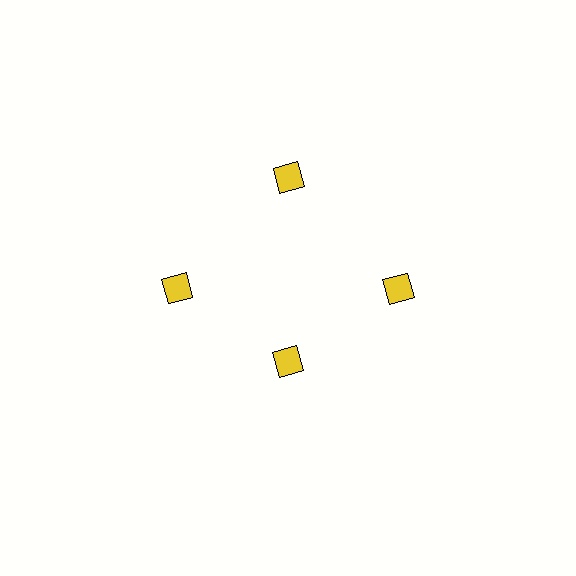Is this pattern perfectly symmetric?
No. The 4 yellow diamonds are arranged in a ring, but one element near the 6 o'clock position is pulled inward toward the center, breaking the 4-fold rotational symmetry.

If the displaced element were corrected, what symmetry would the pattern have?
It would have 4-fold rotational symmetry — the pattern would map onto itself every 90 degrees.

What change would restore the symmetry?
The symmetry would be restored by moving it outward, back onto the ring so that all 4 diamonds sit at equal angles and equal distance from the center.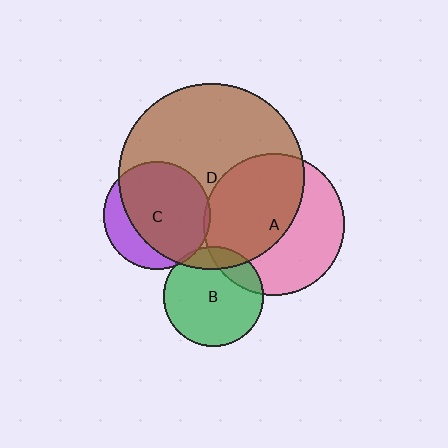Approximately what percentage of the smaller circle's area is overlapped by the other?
Approximately 5%.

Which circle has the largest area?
Circle D (brown).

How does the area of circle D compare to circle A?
Approximately 1.7 times.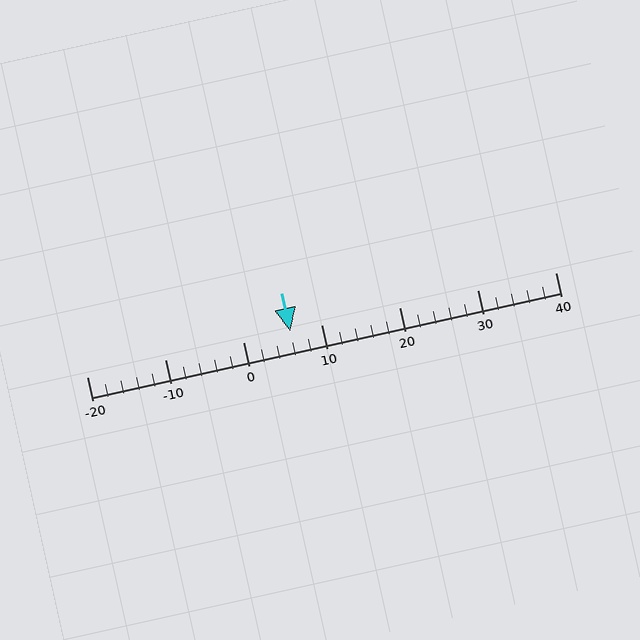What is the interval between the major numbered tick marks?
The major tick marks are spaced 10 units apart.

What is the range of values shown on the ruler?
The ruler shows values from -20 to 40.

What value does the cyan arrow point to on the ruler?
The cyan arrow points to approximately 6.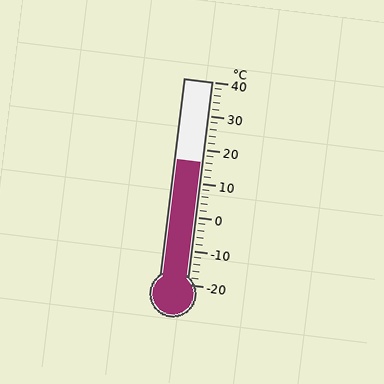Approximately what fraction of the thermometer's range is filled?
The thermometer is filled to approximately 60% of its range.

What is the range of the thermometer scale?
The thermometer scale ranges from -20°C to 40°C.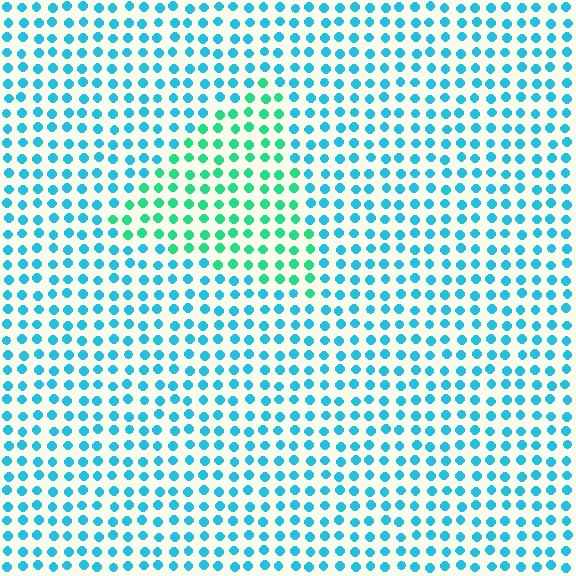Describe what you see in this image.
The image is filled with small cyan elements in a uniform arrangement. A triangle-shaped region is visible where the elements are tinted to a slightly different hue, forming a subtle color boundary.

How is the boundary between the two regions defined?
The boundary is defined purely by a slight shift in hue (about 39 degrees). Spacing, size, and orientation are identical on both sides.